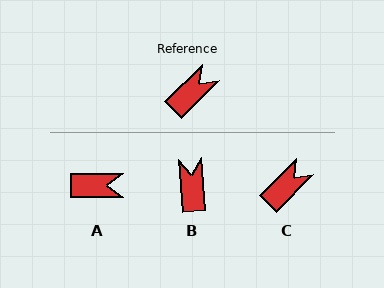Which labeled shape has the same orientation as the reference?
C.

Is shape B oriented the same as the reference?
No, it is off by about 49 degrees.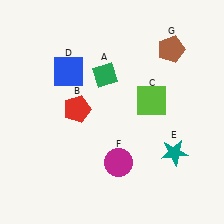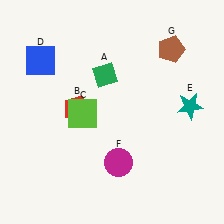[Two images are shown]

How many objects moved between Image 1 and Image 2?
3 objects moved between the two images.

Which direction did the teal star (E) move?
The teal star (E) moved up.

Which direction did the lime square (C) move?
The lime square (C) moved left.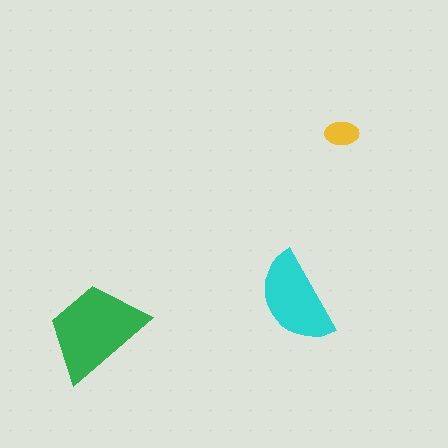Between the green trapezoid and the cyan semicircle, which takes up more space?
The green trapezoid.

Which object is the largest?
The green trapezoid.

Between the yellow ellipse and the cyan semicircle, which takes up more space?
The cyan semicircle.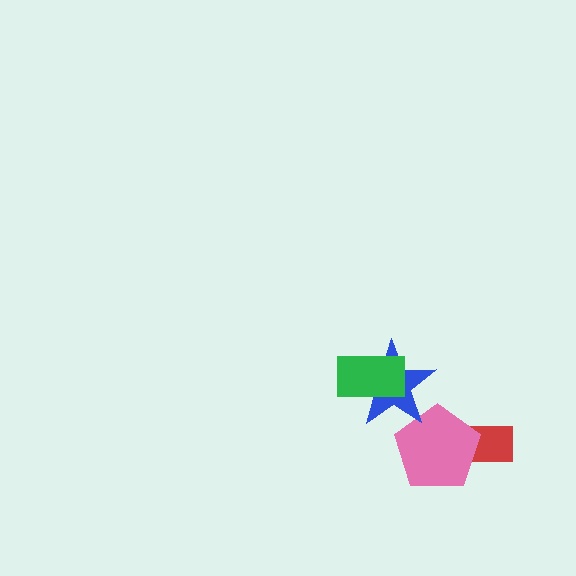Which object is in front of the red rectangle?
The pink pentagon is in front of the red rectangle.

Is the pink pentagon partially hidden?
Yes, it is partially covered by another shape.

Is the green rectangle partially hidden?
No, no other shape covers it.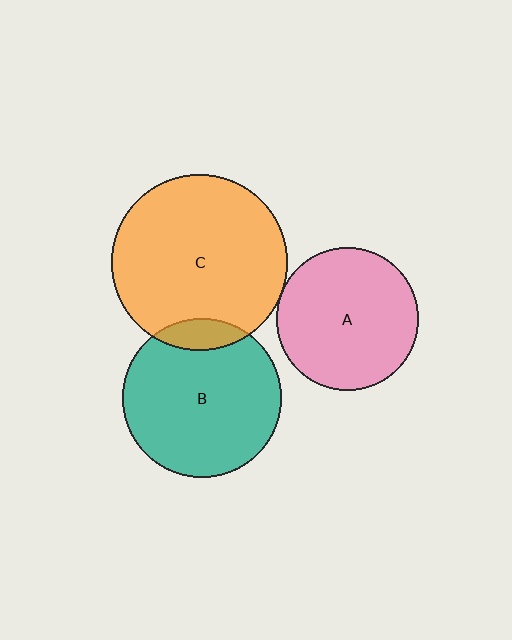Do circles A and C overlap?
Yes.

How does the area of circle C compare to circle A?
Approximately 1.5 times.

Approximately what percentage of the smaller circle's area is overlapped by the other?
Approximately 5%.